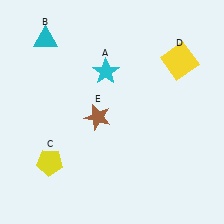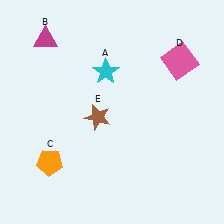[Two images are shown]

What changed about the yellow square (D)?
In Image 1, D is yellow. In Image 2, it changed to pink.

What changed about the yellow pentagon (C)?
In Image 1, C is yellow. In Image 2, it changed to orange.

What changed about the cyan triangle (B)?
In Image 1, B is cyan. In Image 2, it changed to magenta.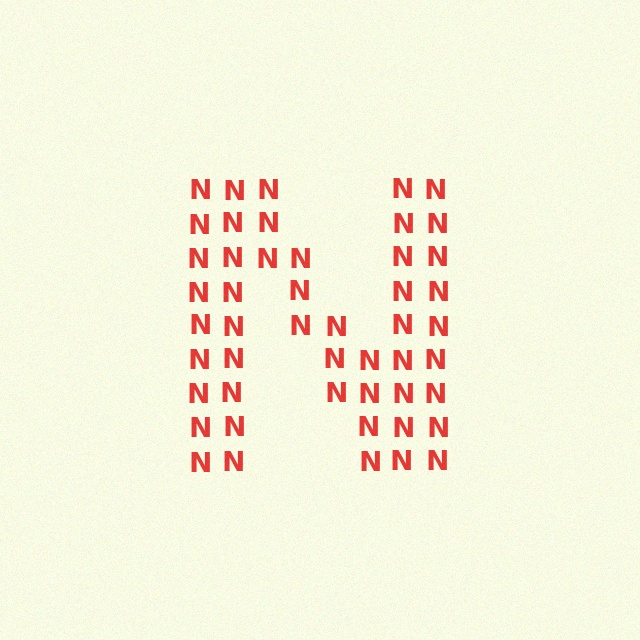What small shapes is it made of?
It is made of small letter N's.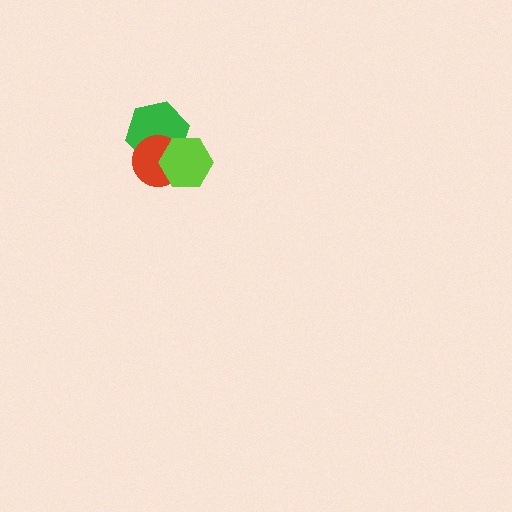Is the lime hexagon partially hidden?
No, no other shape covers it.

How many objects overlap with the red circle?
2 objects overlap with the red circle.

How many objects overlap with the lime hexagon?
2 objects overlap with the lime hexagon.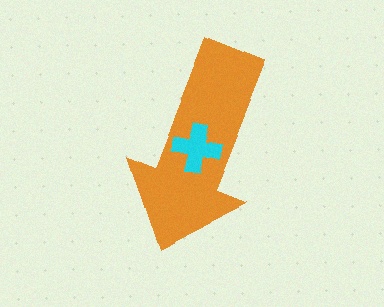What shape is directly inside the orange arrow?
The cyan cross.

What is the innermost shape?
The cyan cross.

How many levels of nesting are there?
2.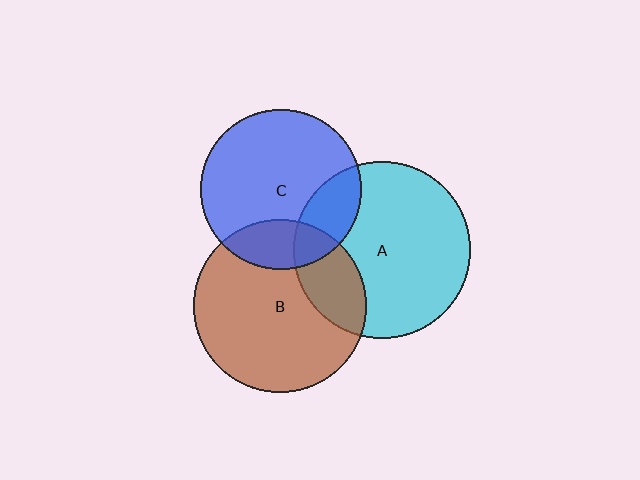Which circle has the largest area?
Circle A (cyan).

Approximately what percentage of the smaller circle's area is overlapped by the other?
Approximately 20%.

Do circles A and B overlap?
Yes.